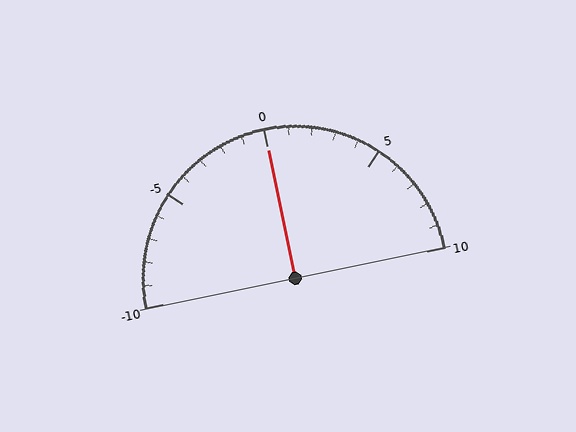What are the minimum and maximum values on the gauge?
The gauge ranges from -10 to 10.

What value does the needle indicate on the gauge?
The needle indicates approximately 0.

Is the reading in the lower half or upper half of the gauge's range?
The reading is in the upper half of the range (-10 to 10).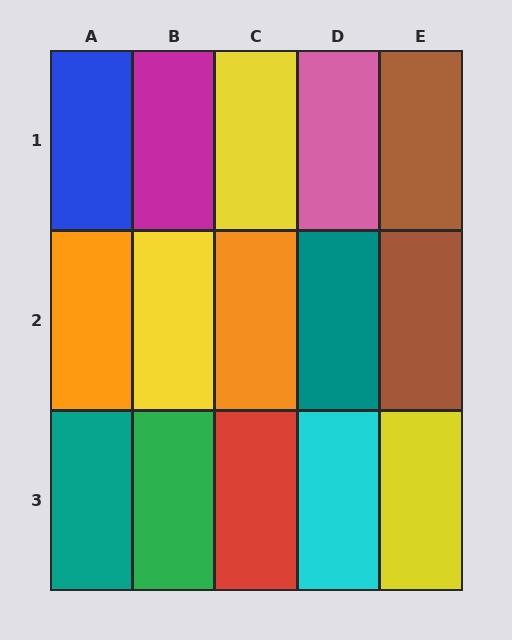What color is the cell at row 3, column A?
Teal.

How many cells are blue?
1 cell is blue.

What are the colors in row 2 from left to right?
Orange, yellow, orange, teal, brown.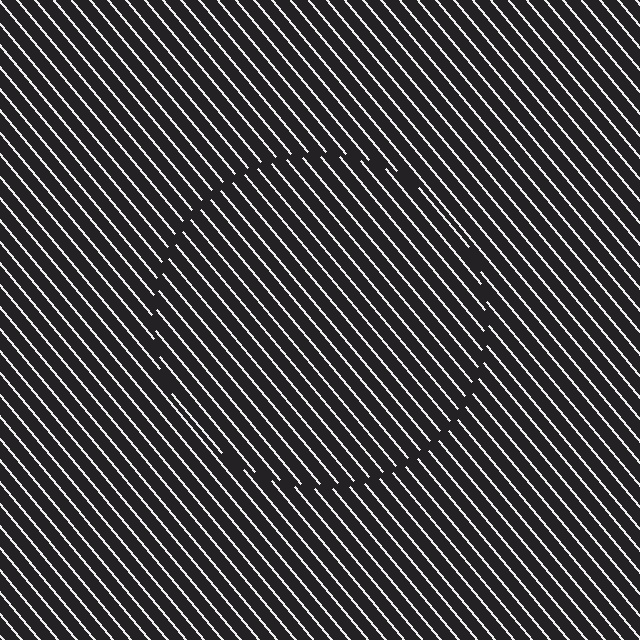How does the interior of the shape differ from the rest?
The interior of the shape contains the same grating, shifted by half a period — the contour is defined by the phase discontinuity where line-ends from the inner and outer gratings abut.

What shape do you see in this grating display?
An illusory circle. The interior of the shape contains the same grating, shifted by half a period — the contour is defined by the phase discontinuity where line-ends from the inner and outer gratings abut.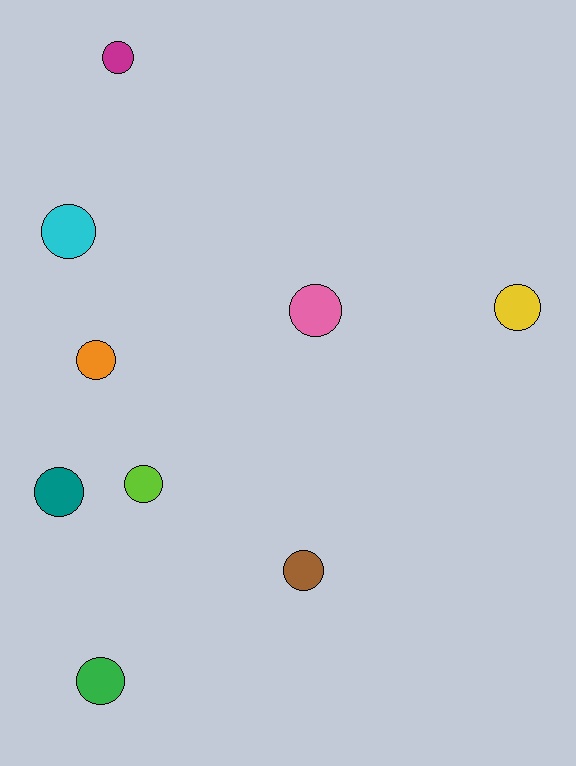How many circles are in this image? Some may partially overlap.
There are 9 circles.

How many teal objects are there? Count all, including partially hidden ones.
There is 1 teal object.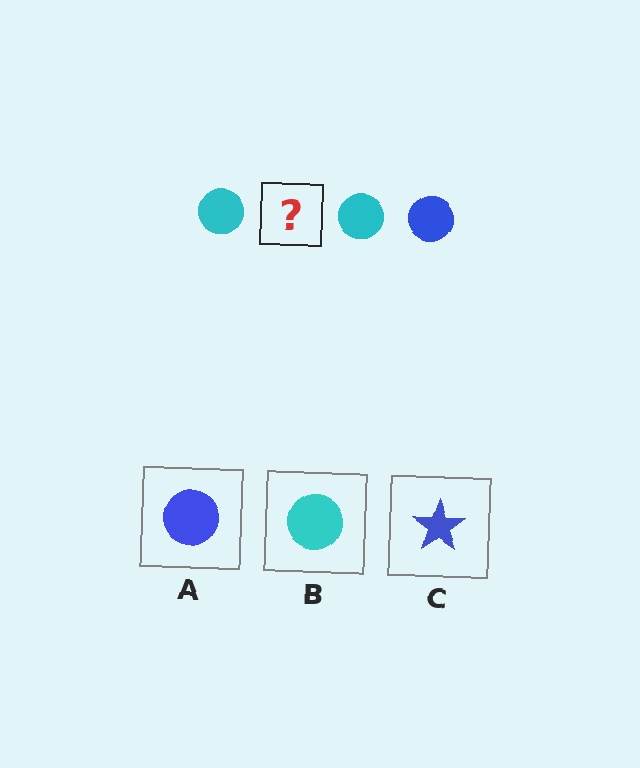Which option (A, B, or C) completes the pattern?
A.